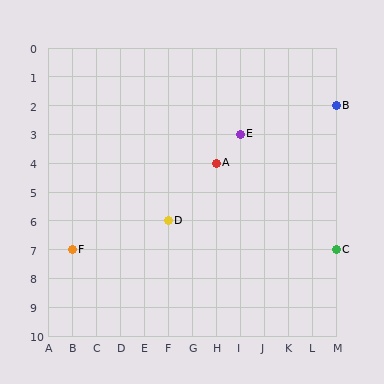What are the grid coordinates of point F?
Point F is at grid coordinates (B, 7).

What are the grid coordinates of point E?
Point E is at grid coordinates (I, 3).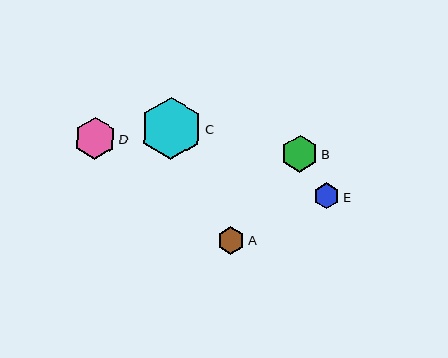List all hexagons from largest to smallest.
From largest to smallest: C, D, B, A, E.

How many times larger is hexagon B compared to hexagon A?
Hexagon B is approximately 1.3 times the size of hexagon A.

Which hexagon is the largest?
Hexagon C is the largest with a size of approximately 62 pixels.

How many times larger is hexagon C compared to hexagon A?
Hexagon C is approximately 2.3 times the size of hexagon A.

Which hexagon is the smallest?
Hexagon E is the smallest with a size of approximately 26 pixels.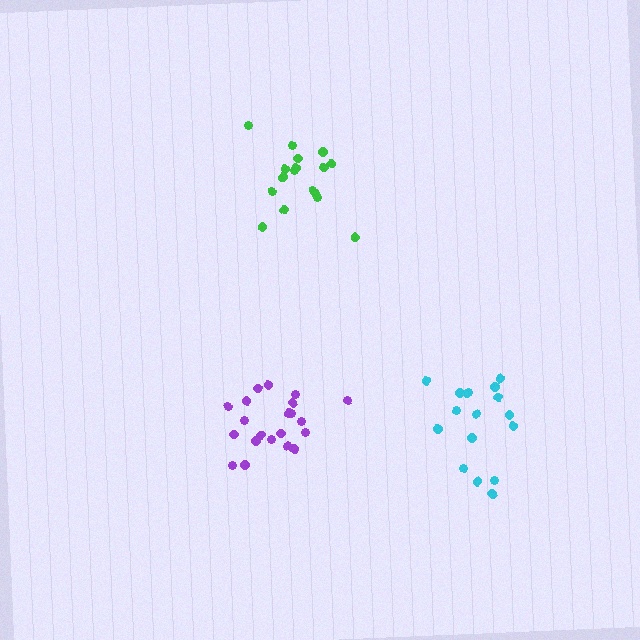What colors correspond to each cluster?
The clusters are colored: cyan, purple, green.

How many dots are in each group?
Group 1: 18 dots, Group 2: 21 dots, Group 3: 17 dots (56 total).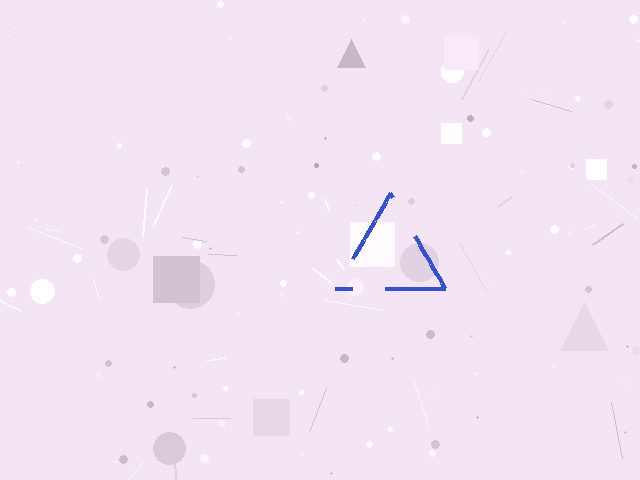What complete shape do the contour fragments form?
The contour fragments form a triangle.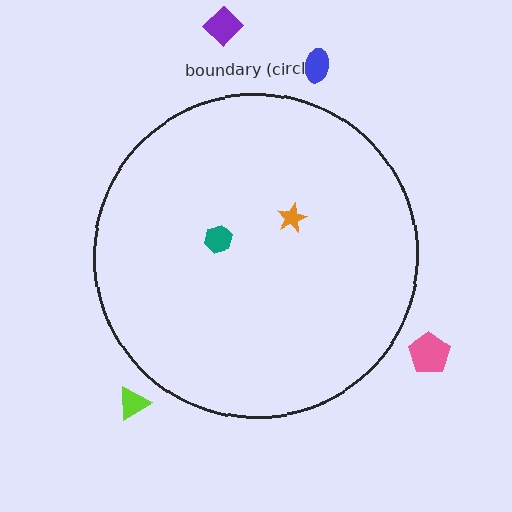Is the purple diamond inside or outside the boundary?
Outside.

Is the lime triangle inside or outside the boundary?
Outside.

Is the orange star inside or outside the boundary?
Inside.